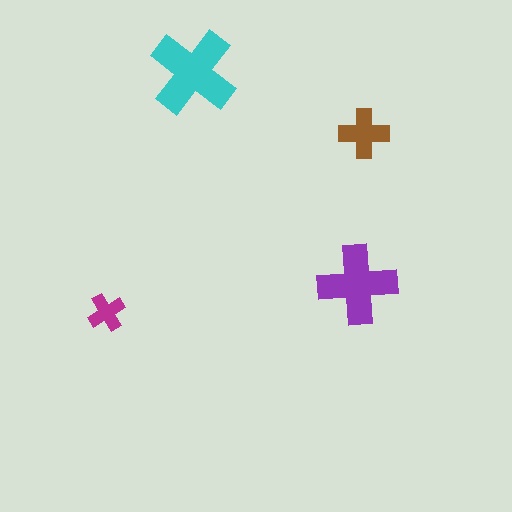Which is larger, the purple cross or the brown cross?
The purple one.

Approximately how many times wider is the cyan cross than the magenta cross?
About 2.5 times wider.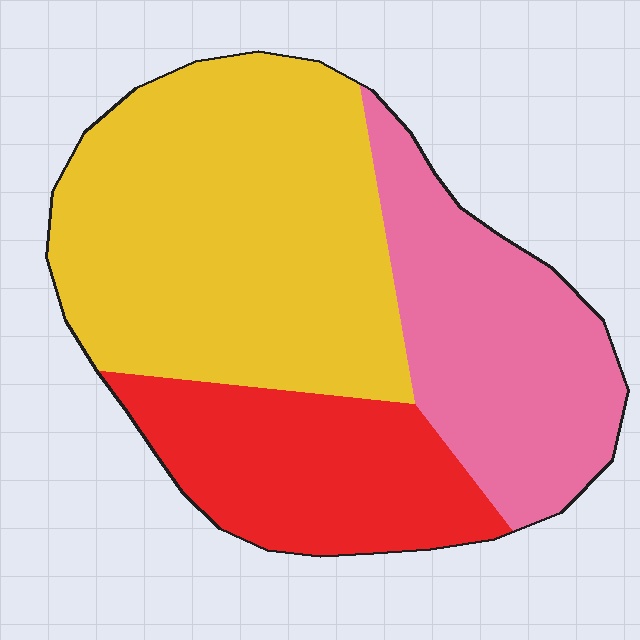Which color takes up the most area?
Yellow, at roughly 50%.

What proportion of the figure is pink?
Pink covers around 30% of the figure.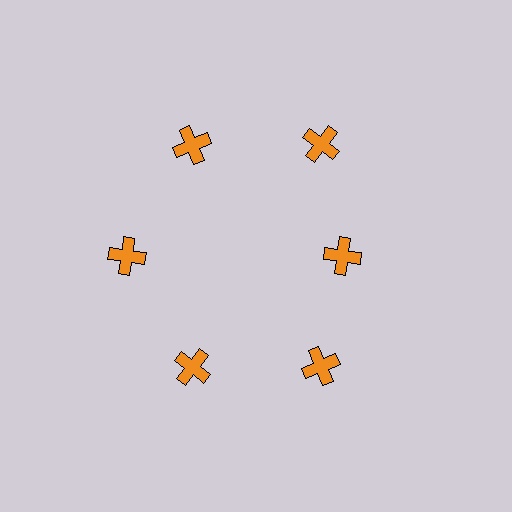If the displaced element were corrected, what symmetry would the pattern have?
It would have 6-fold rotational symmetry — the pattern would map onto itself every 60 degrees.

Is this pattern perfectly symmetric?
No. The 6 orange crosses are arranged in a ring, but one element near the 3 o'clock position is pulled inward toward the center, breaking the 6-fold rotational symmetry.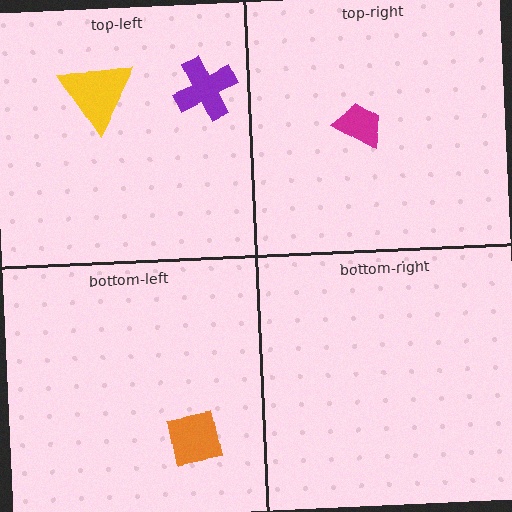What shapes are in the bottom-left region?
The orange square.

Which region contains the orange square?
The bottom-left region.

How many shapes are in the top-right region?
1.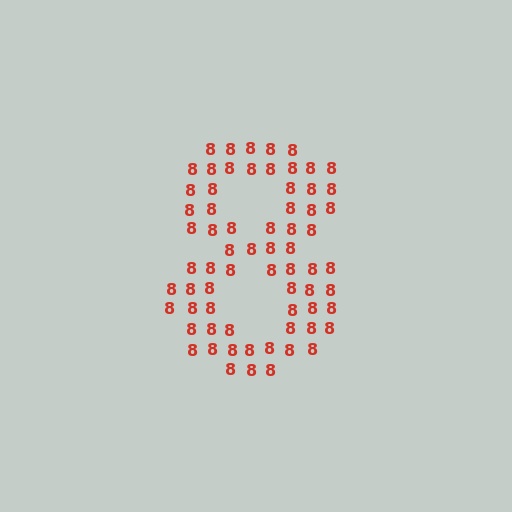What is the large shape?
The large shape is the digit 8.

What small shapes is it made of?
It is made of small digit 8's.